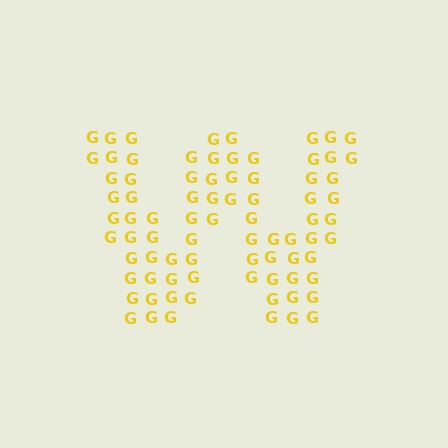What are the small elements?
The small elements are letter G's.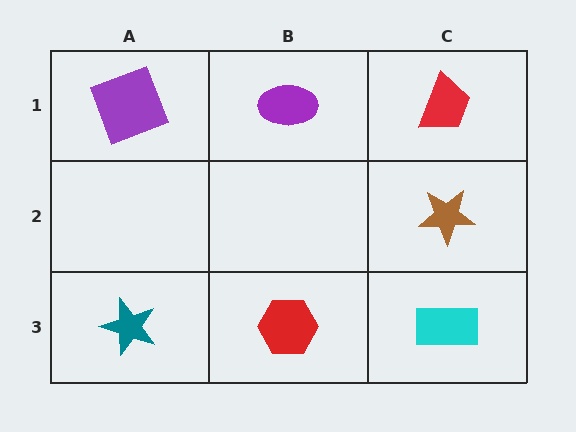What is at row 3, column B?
A red hexagon.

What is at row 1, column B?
A purple ellipse.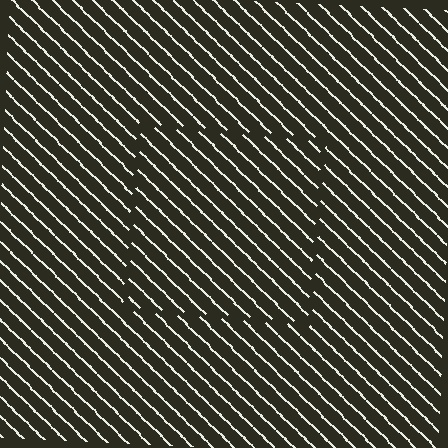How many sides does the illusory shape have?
4 sides — the line-ends trace a square.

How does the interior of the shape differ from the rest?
The interior of the shape contains the same grating, shifted by half a period — the contour is defined by the phase discontinuity where line-ends from the inner and outer gratings abut.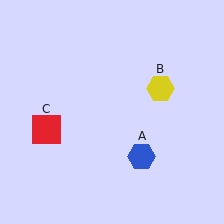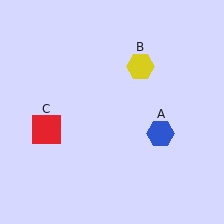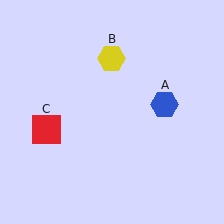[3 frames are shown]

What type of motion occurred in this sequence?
The blue hexagon (object A), yellow hexagon (object B) rotated counterclockwise around the center of the scene.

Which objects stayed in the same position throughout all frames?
Red square (object C) remained stationary.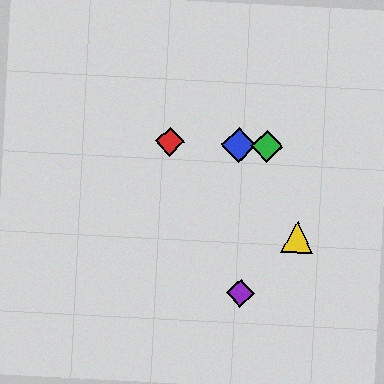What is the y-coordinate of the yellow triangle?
The yellow triangle is at y≈237.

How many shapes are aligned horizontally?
3 shapes (the red diamond, the blue diamond, the green diamond) are aligned horizontally.